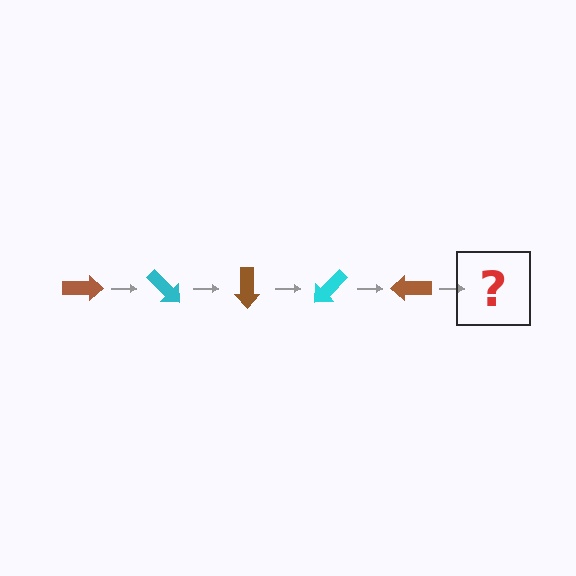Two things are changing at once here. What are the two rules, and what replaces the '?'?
The two rules are that it rotates 45 degrees each step and the color cycles through brown and cyan. The '?' should be a cyan arrow, rotated 225 degrees from the start.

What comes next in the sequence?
The next element should be a cyan arrow, rotated 225 degrees from the start.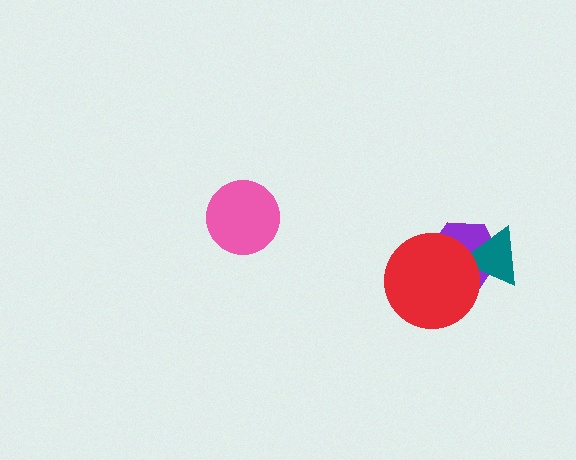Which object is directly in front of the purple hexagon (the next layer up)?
The teal triangle is directly in front of the purple hexagon.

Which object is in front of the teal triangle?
The red circle is in front of the teal triangle.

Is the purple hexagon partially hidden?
Yes, it is partially covered by another shape.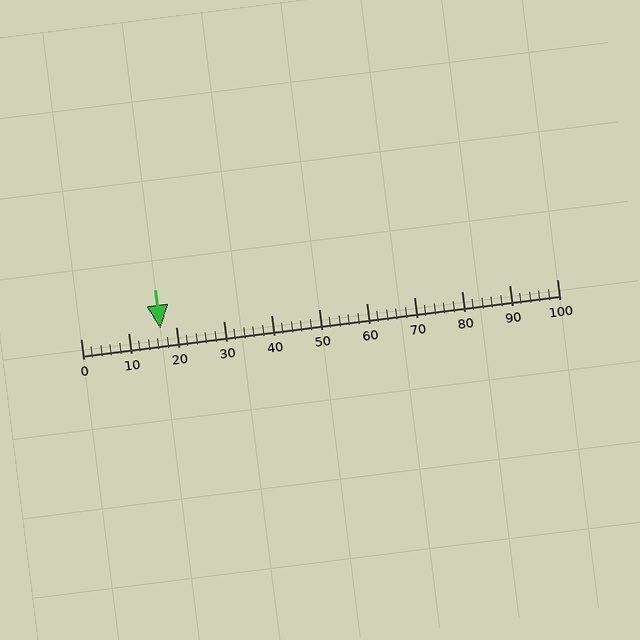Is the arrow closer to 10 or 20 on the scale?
The arrow is closer to 20.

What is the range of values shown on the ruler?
The ruler shows values from 0 to 100.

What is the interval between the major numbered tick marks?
The major tick marks are spaced 10 units apart.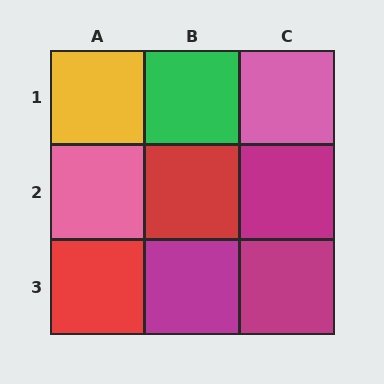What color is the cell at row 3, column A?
Red.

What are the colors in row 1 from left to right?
Yellow, green, pink.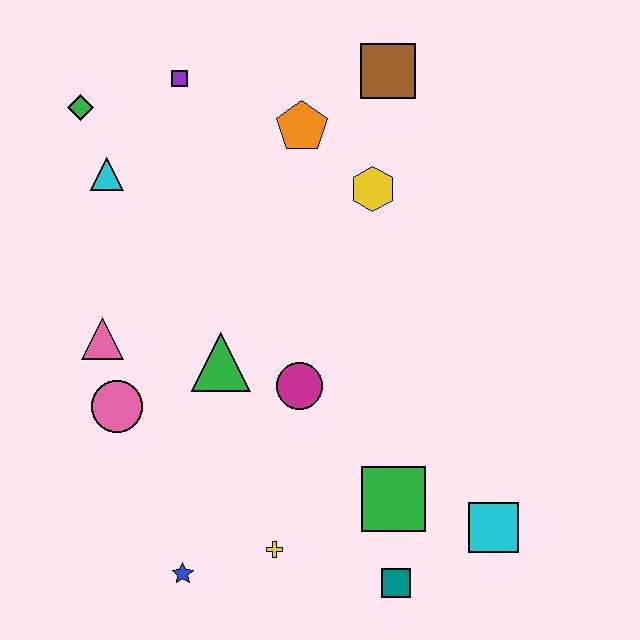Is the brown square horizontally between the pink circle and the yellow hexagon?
No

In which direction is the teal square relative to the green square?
The teal square is below the green square.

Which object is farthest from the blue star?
The brown square is farthest from the blue star.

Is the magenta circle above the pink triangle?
No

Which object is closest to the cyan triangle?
The green diamond is closest to the cyan triangle.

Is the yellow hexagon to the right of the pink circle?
Yes